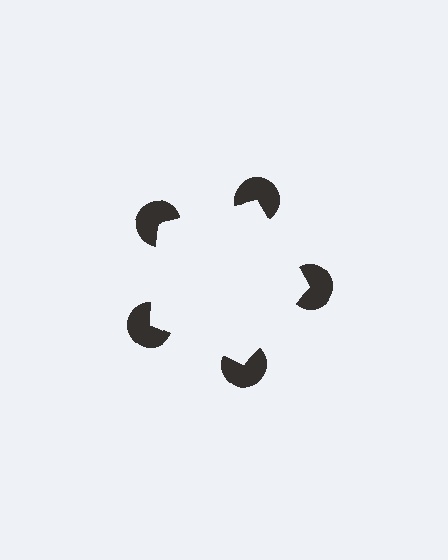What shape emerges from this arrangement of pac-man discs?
An illusory pentagon — its edges are inferred from the aligned wedge cuts in the pac-man discs, not physically drawn.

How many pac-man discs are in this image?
There are 5 — one at each vertex of the illusory pentagon.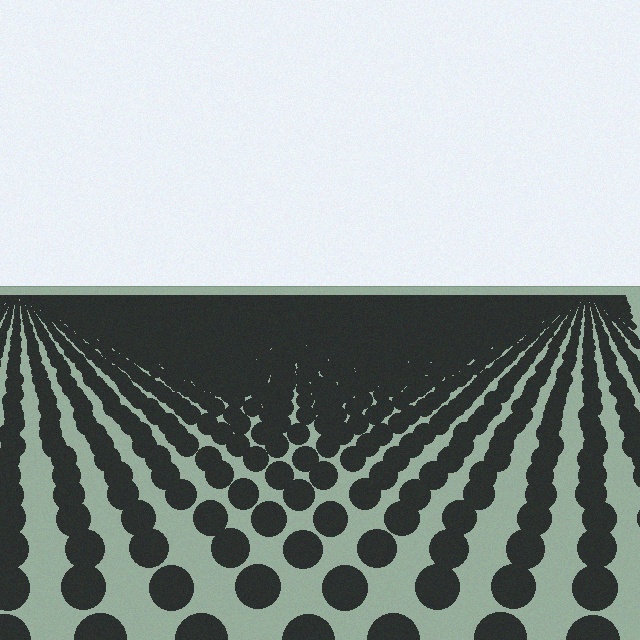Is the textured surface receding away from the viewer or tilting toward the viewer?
The surface is receding away from the viewer. Texture elements get smaller and denser toward the top.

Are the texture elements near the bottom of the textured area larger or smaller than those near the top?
Larger. Near the bottom, elements are closer to the viewer and appear at a bigger on-screen size.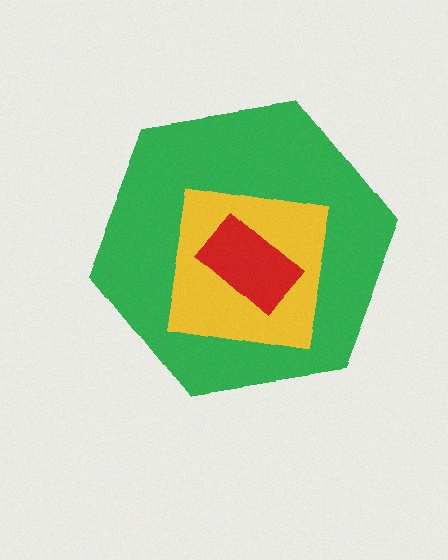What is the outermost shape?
The green hexagon.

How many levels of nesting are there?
3.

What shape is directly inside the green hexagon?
The yellow square.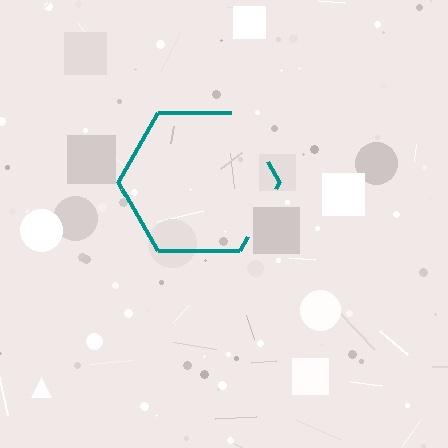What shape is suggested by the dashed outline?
The dashed outline suggests a hexagon.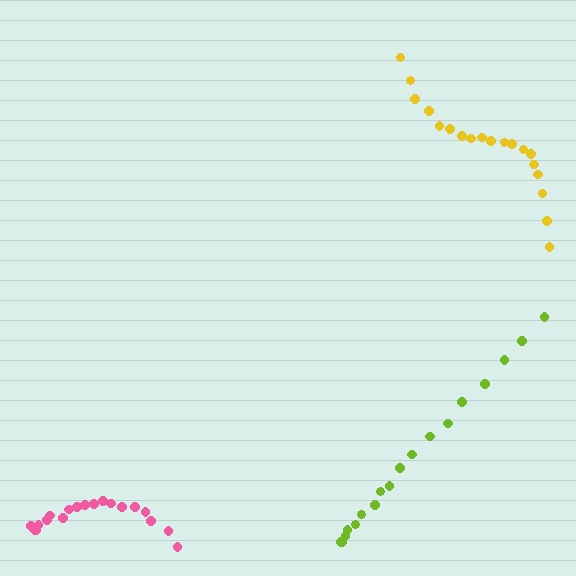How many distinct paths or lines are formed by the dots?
There are 3 distinct paths.